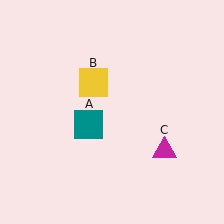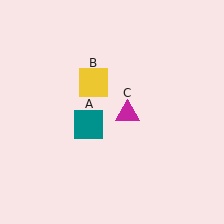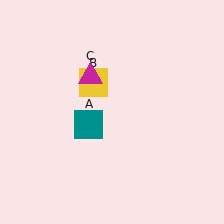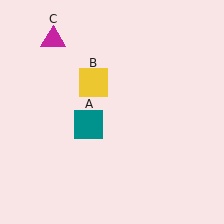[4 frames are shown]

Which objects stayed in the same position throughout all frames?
Teal square (object A) and yellow square (object B) remained stationary.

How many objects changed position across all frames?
1 object changed position: magenta triangle (object C).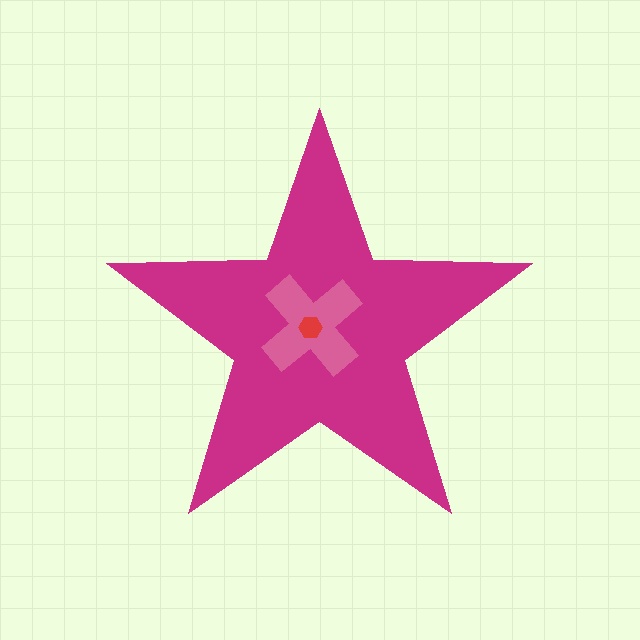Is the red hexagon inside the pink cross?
Yes.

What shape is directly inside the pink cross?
The red hexagon.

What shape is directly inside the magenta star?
The pink cross.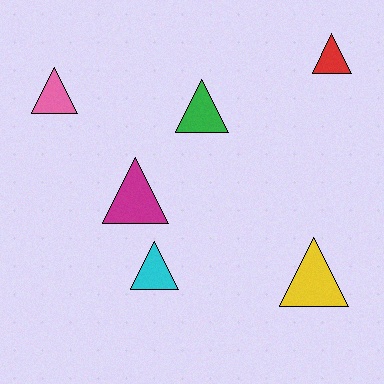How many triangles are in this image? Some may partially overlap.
There are 6 triangles.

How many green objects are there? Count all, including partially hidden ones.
There is 1 green object.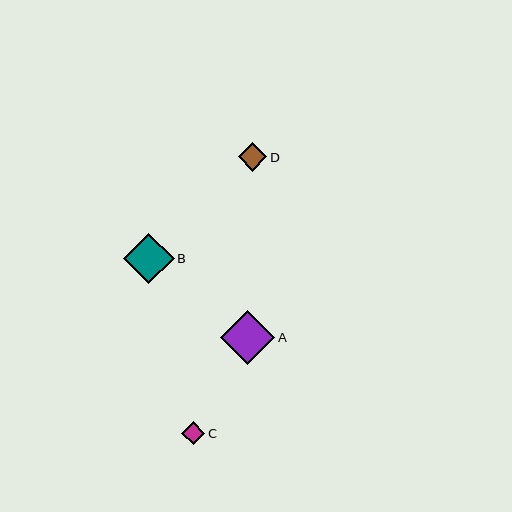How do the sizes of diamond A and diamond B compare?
Diamond A and diamond B are approximately the same size.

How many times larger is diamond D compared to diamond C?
Diamond D is approximately 1.2 times the size of diamond C.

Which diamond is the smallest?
Diamond C is the smallest with a size of approximately 24 pixels.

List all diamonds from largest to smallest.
From largest to smallest: A, B, D, C.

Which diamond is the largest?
Diamond A is the largest with a size of approximately 54 pixels.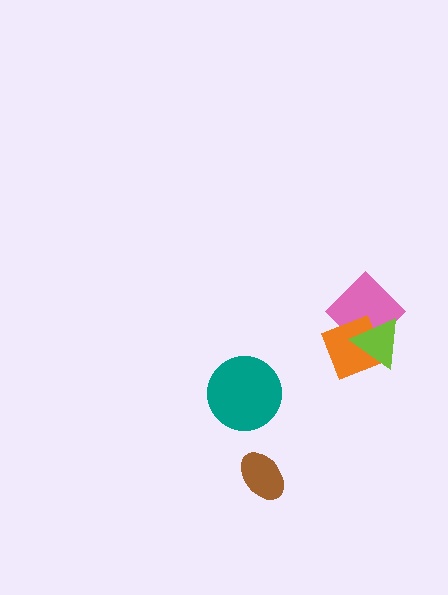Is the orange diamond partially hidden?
Yes, it is partially covered by another shape.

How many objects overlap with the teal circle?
0 objects overlap with the teal circle.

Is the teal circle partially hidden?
No, no other shape covers it.